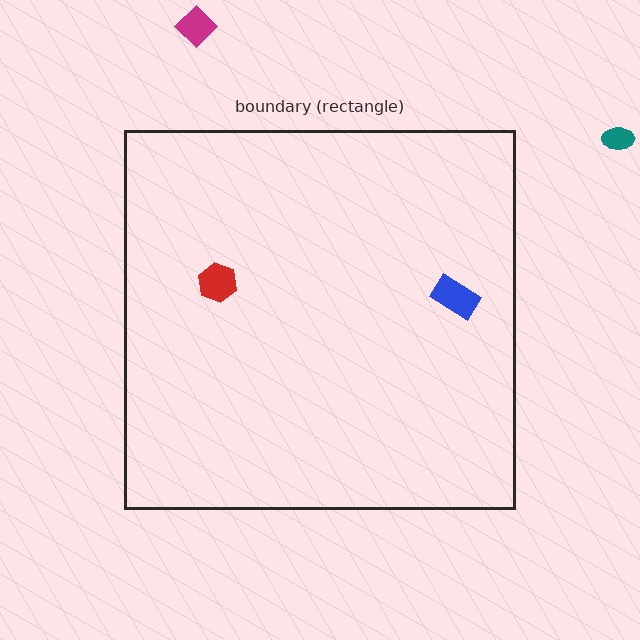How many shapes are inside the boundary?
2 inside, 2 outside.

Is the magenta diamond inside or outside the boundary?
Outside.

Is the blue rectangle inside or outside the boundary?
Inside.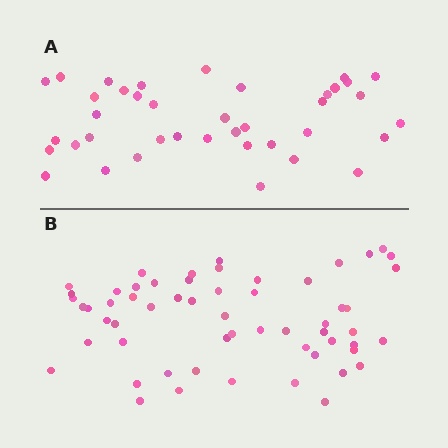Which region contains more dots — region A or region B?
Region B (the bottom region) has more dots.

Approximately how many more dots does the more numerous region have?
Region B has approximately 20 more dots than region A.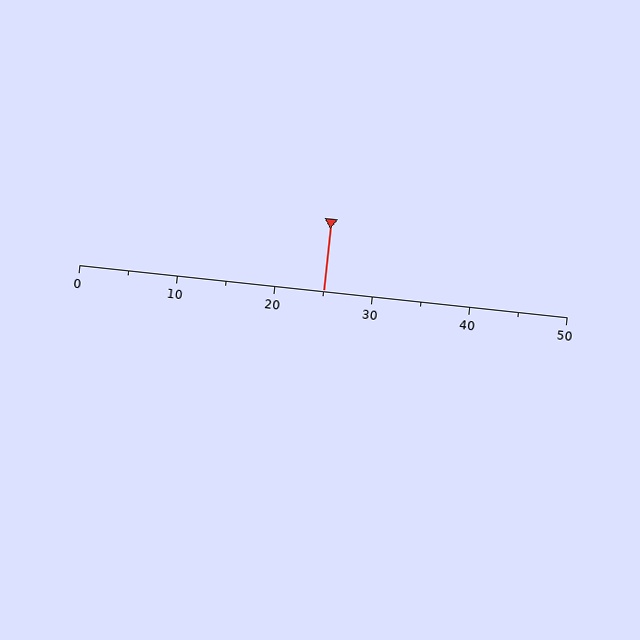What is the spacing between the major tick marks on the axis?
The major ticks are spaced 10 apart.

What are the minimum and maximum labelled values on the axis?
The axis runs from 0 to 50.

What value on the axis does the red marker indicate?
The marker indicates approximately 25.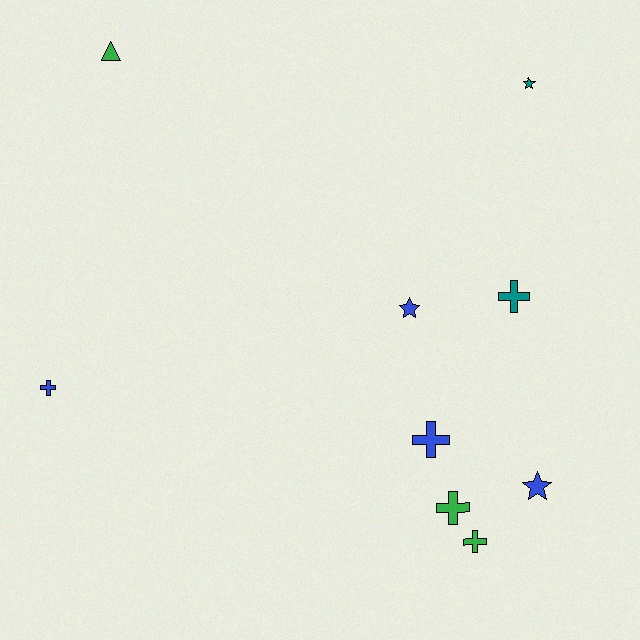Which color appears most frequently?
Blue, with 4 objects.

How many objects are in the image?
There are 9 objects.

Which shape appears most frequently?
Cross, with 5 objects.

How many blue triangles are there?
There are no blue triangles.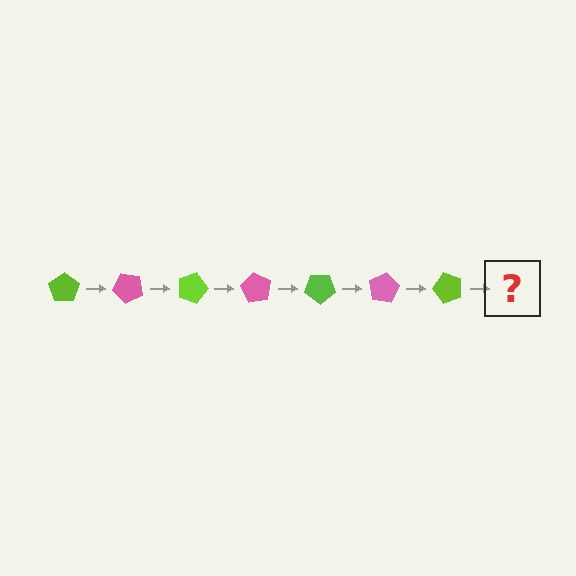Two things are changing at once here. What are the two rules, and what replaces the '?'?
The two rules are that it rotates 45 degrees each step and the color cycles through lime and pink. The '?' should be a pink pentagon, rotated 315 degrees from the start.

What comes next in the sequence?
The next element should be a pink pentagon, rotated 315 degrees from the start.